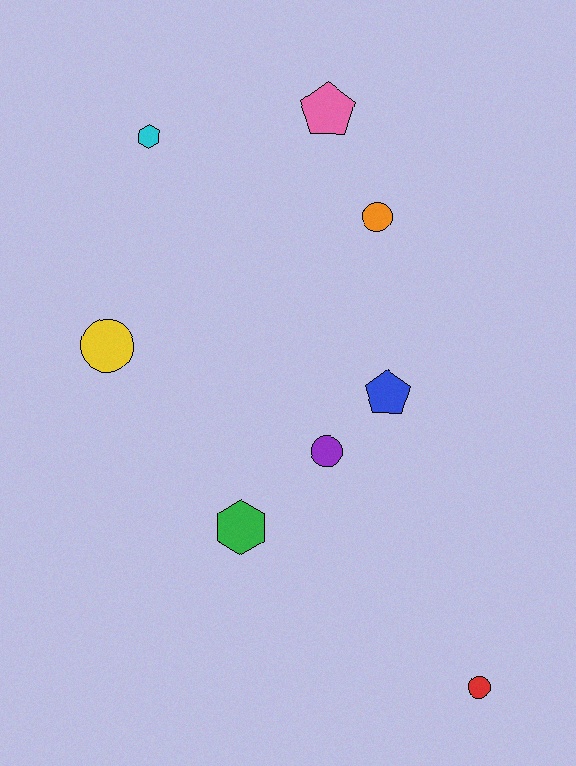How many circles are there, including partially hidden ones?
There are 4 circles.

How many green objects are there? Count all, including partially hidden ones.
There is 1 green object.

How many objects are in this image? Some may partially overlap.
There are 8 objects.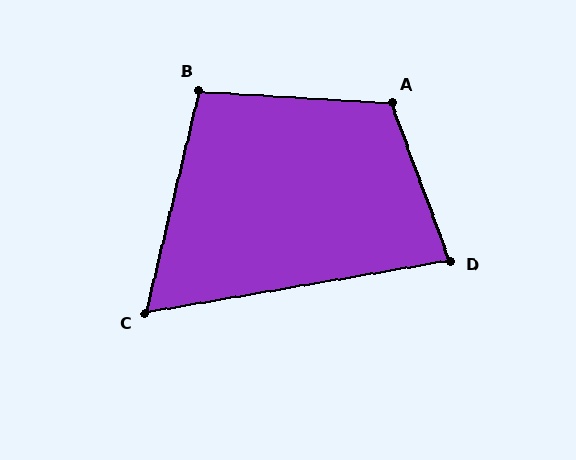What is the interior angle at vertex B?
Approximately 100 degrees (obtuse).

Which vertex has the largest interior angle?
A, at approximately 113 degrees.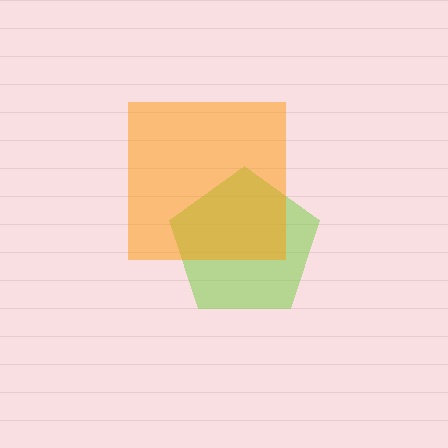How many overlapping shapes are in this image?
There are 2 overlapping shapes in the image.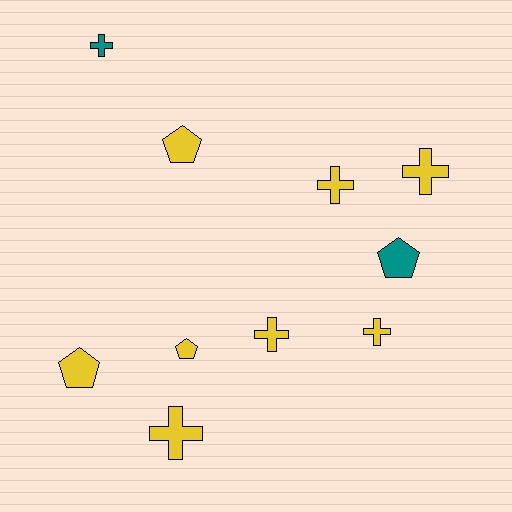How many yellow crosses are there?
There are 5 yellow crosses.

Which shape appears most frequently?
Cross, with 6 objects.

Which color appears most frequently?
Yellow, with 8 objects.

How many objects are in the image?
There are 10 objects.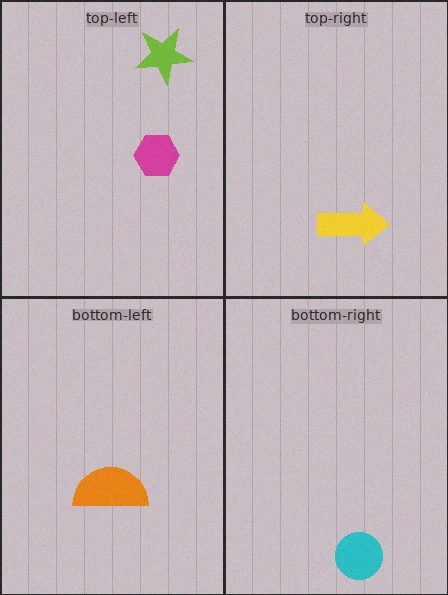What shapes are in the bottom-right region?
The cyan circle.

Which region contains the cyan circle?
The bottom-right region.